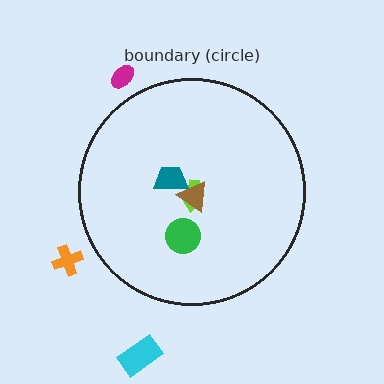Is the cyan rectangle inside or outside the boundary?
Outside.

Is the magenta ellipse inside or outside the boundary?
Outside.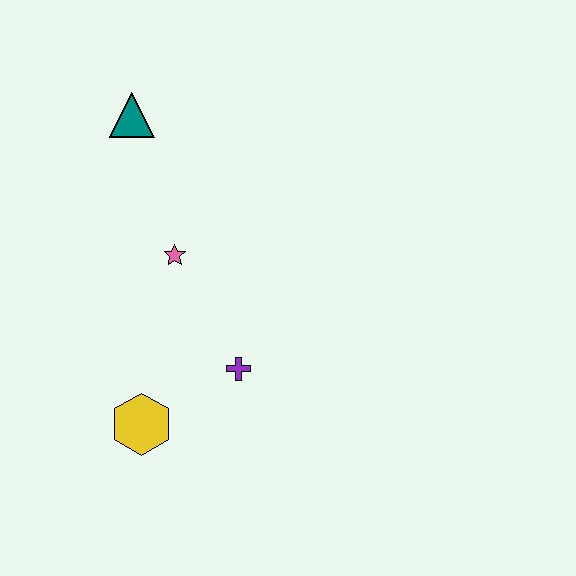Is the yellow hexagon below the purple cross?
Yes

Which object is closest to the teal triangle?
The pink star is closest to the teal triangle.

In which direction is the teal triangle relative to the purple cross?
The teal triangle is above the purple cross.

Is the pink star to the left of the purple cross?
Yes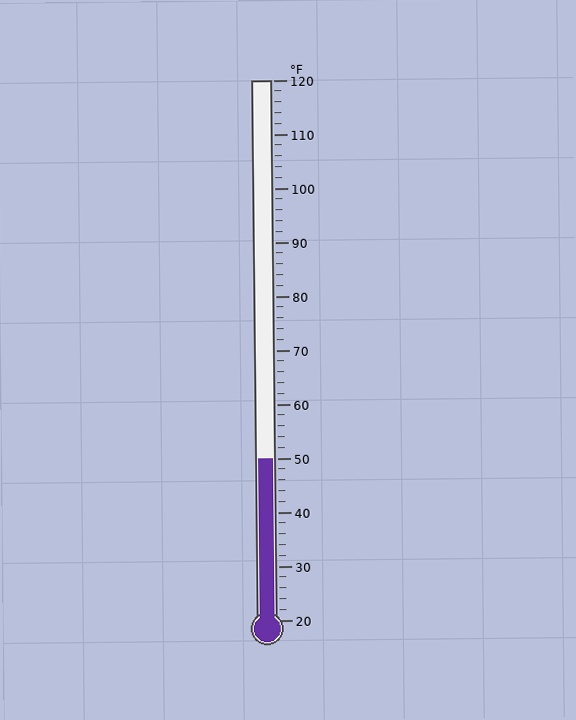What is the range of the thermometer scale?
The thermometer scale ranges from 20°F to 120°F.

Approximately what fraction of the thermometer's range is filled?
The thermometer is filled to approximately 30% of its range.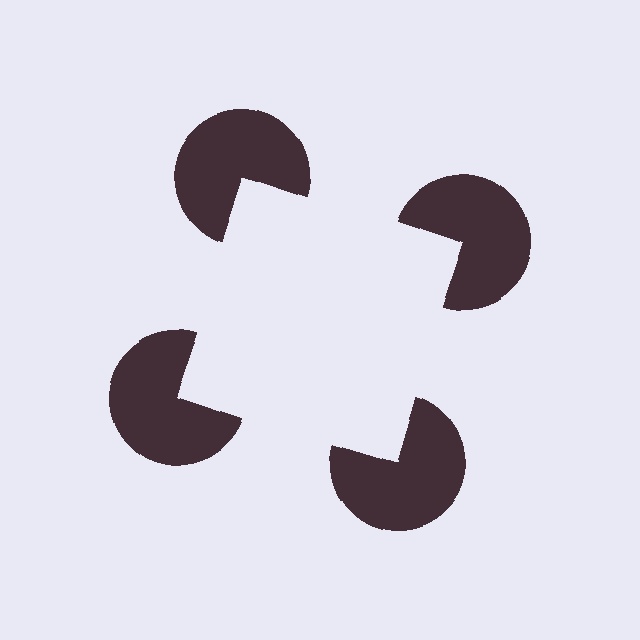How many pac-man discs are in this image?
There are 4 — one at each vertex of the illusory square.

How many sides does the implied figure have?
4 sides.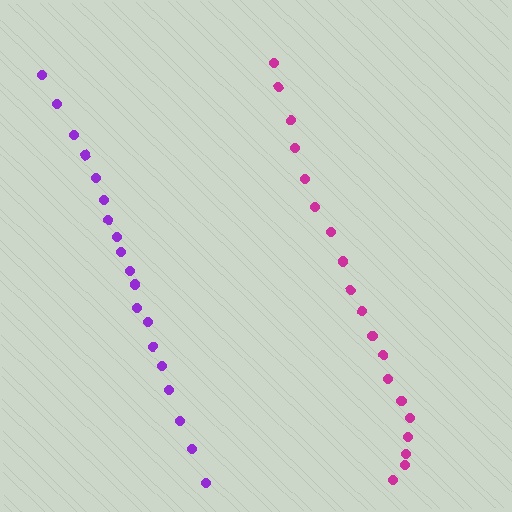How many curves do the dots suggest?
There are 2 distinct paths.